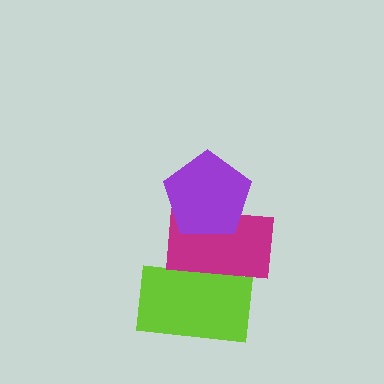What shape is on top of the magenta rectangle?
The purple pentagon is on top of the magenta rectangle.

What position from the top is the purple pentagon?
The purple pentagon is 1st from the top.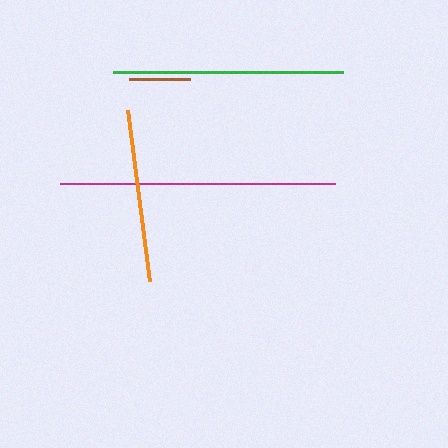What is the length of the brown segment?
The brown segment is approximately 61 pixels long.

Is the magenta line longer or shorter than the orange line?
The magenta line is longer than the orange line.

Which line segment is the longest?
The magenta line is the longest at approximately 275 pixels.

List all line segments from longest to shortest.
From longest to shortest: magenta, green, orange, brown.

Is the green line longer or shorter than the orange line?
The green line is longer than the orange line.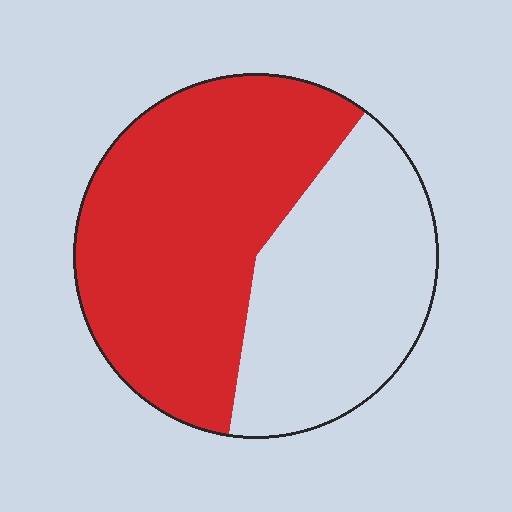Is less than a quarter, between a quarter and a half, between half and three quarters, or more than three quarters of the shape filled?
Between half and three quarters.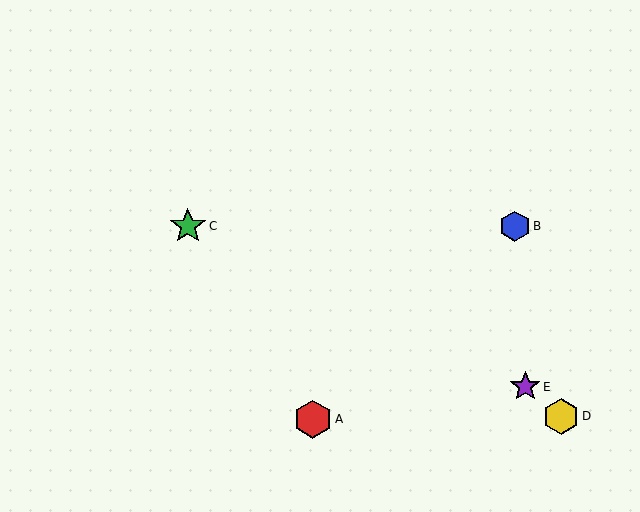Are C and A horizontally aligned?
No, C is at y≈226 and A is at y≈419.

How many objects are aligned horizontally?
2 objects (B, C) are aligned horizontally.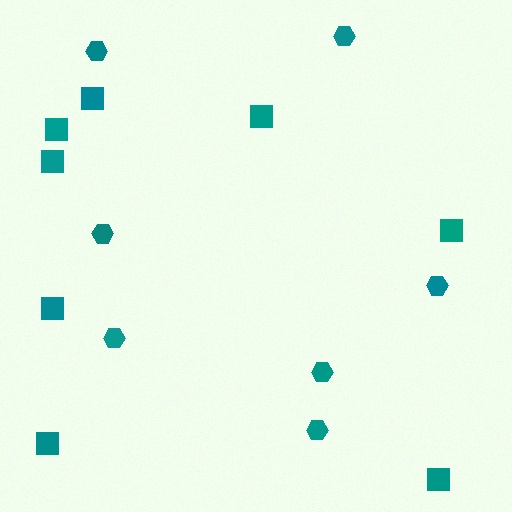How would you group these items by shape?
There are 2 groups: one group of hexagons (7) and one group of squares (8).